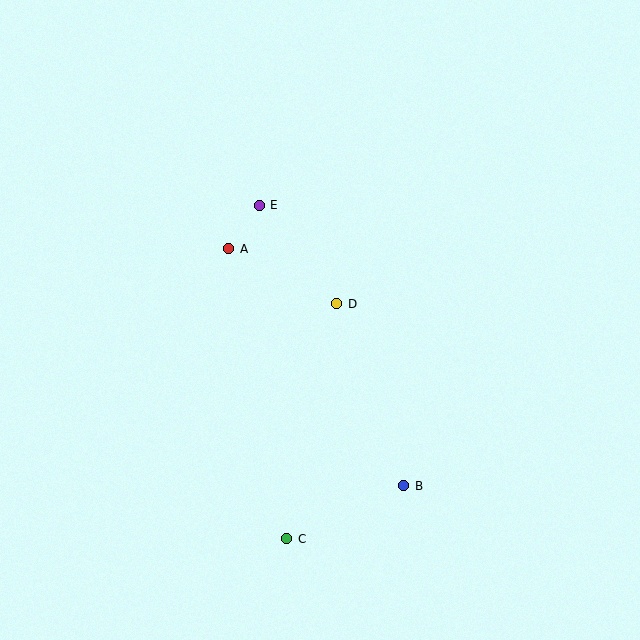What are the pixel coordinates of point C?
Point C is at (287, 539).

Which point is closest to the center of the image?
Point D at (337, 304) is closest to the center.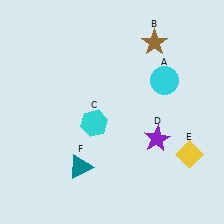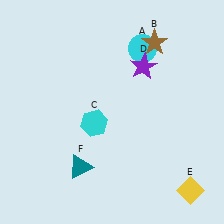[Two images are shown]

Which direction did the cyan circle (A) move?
The cyan circle (A) moved up.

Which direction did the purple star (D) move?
The purple star (D) moved up.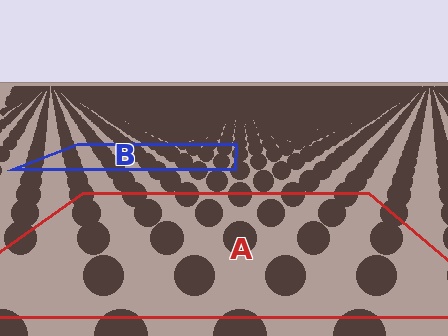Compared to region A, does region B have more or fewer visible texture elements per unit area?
Region B has more texture elements per unit area — they are packed more densely because it is farther away.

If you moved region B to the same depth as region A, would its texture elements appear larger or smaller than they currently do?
They would appear larger. At a closer depth, the same texture elements are projected at a bigger on-screen size.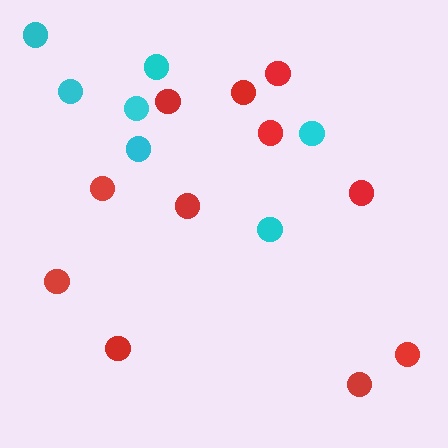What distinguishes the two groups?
There are 2 groups: one group of red circles (11) and one group of cyan circles (7).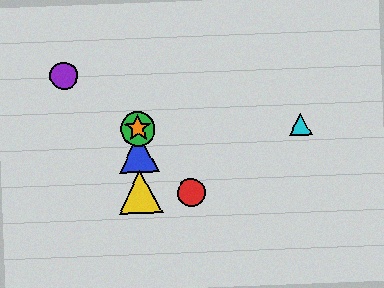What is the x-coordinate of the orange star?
The orange star is at x≈138.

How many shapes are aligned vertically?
4 shapes (the blue triangle, the green circle, the yellow triangle, the orange star) are aligned vertically.